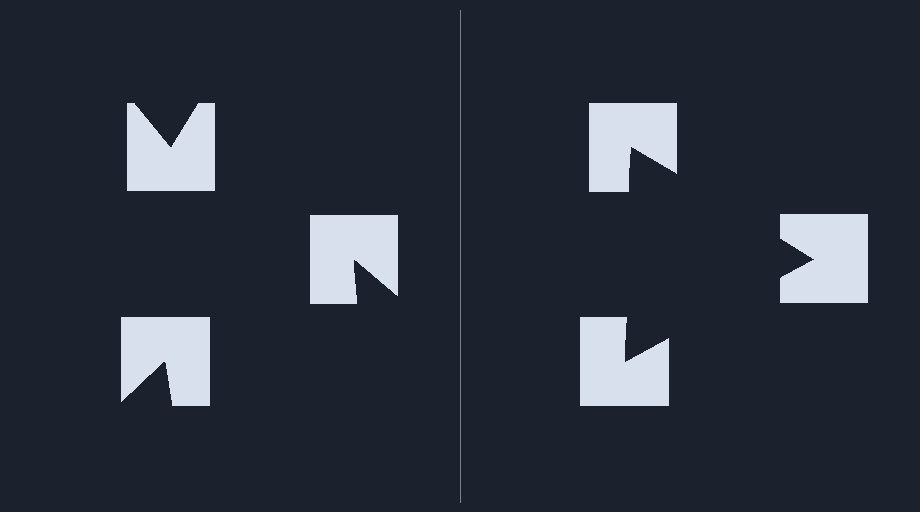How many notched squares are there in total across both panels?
6 — 3 on each side.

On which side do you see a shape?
An illusory triangle appears on the right side. On the left side the wedge cuts are rotated, so no coherent shape forms.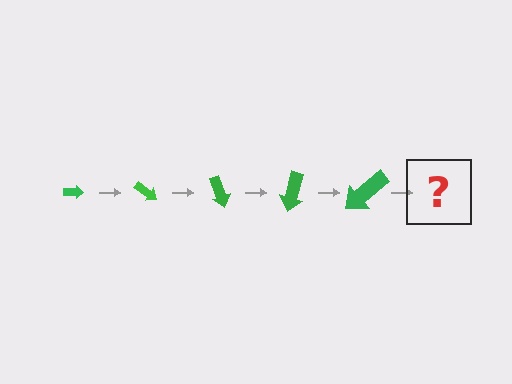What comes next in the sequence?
The next element should be an arrow, larger than the previous one and rotated 175 degrees from the start.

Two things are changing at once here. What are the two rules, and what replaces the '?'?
The two rules are that the arrow grows larger each step and it rotates 35 degrees each step. The '?' should be an arrow, larger than the previous one and rotated 175 degrees from the start.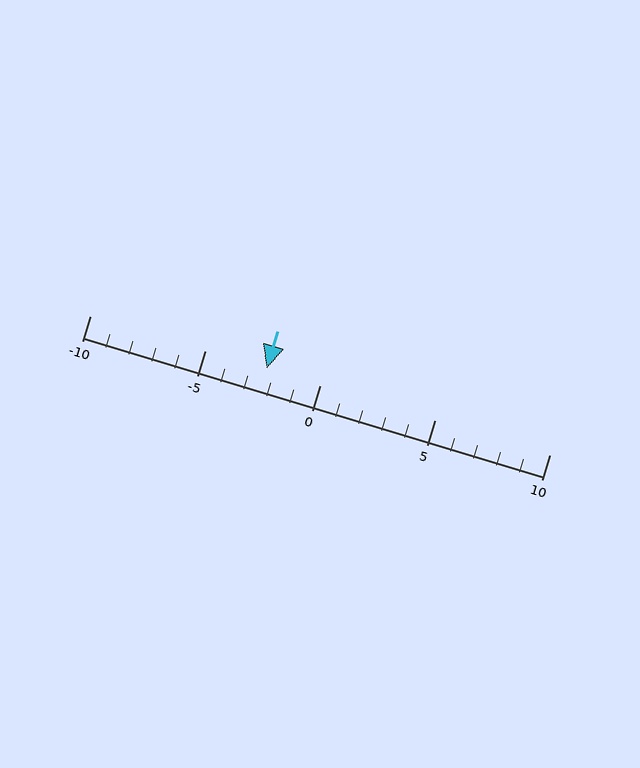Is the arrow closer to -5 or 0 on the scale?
The arrow is closer to 0.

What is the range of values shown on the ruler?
The ruler shows values from -10 to 10.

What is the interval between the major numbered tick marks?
The major tick marks are spaced 5 units apart.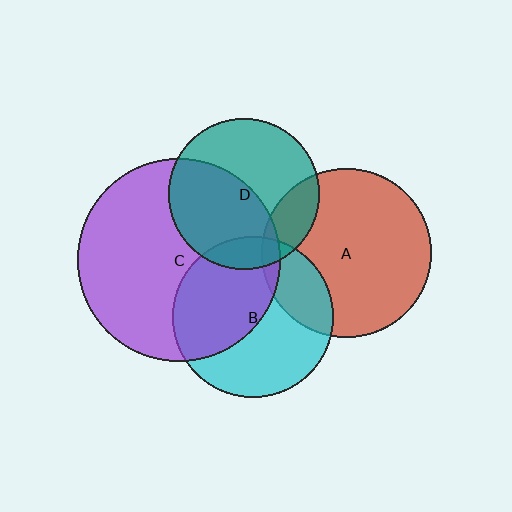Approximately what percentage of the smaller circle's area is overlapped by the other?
Approximately 20%.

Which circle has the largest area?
Circle C (purple).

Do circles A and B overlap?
Yes.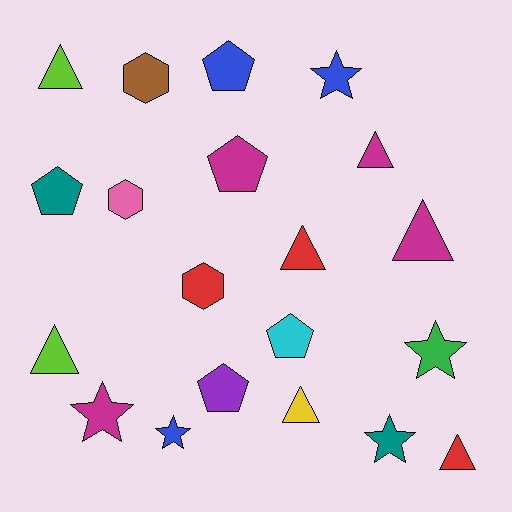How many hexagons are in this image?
There are 3 hexagons.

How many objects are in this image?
There are 20 objects.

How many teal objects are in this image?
There are 2 teal objects.